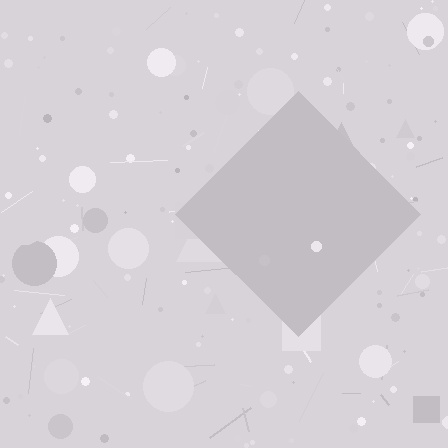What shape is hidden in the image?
A diamond is hidden in the image.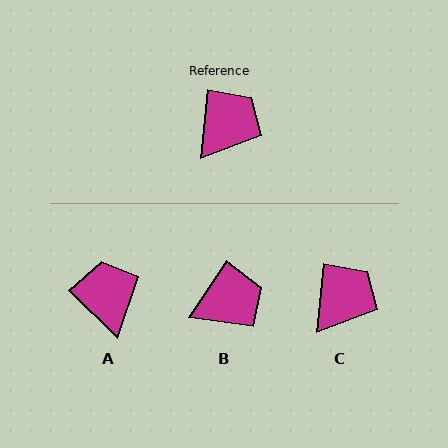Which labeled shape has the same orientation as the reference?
C.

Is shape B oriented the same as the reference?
No, it is off by about 28 degrees.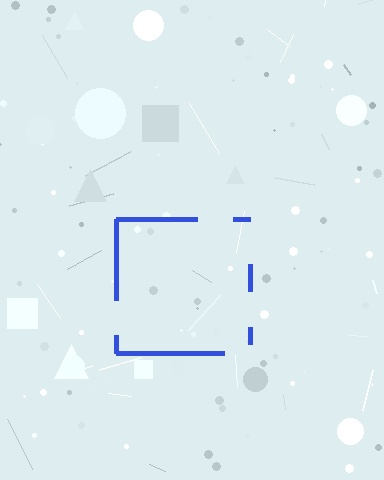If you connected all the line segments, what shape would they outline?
They would outline a square.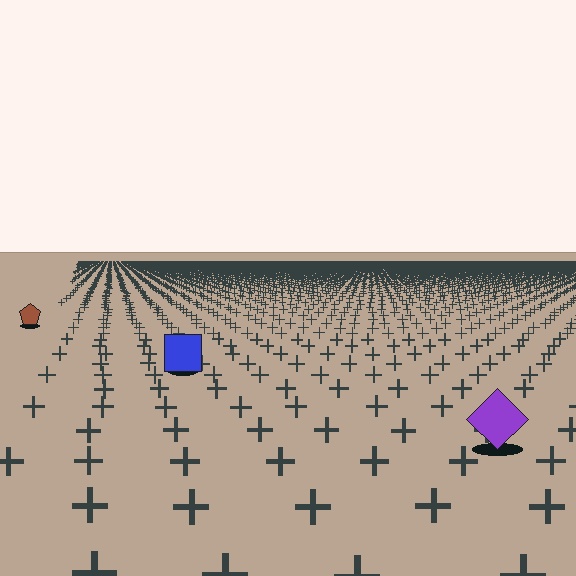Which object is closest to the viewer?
The purple diamond is closest. The texture marks near it are larger and more spread out.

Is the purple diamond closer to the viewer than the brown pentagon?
Yes. The purple diamond is closer — you can tell from the texture gradient: the ground texture is coarser near it.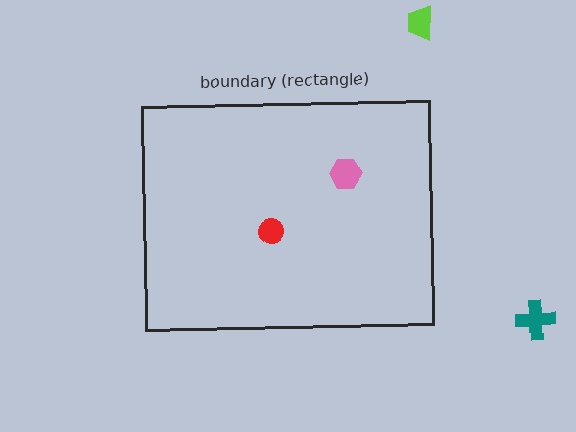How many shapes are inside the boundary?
2 inside, 2 outside.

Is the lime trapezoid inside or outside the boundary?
Outside.